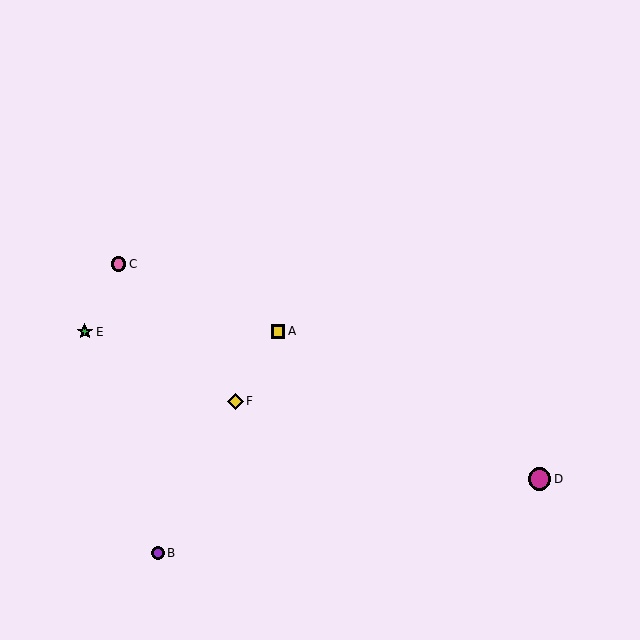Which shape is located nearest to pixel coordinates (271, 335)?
The yellow square (labeled A) at (278, 331) is nearest to that location.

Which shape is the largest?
The magenta circle (labeled D) is the largest.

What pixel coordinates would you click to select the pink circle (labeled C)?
Click at (119, 264) to select the pink circle C.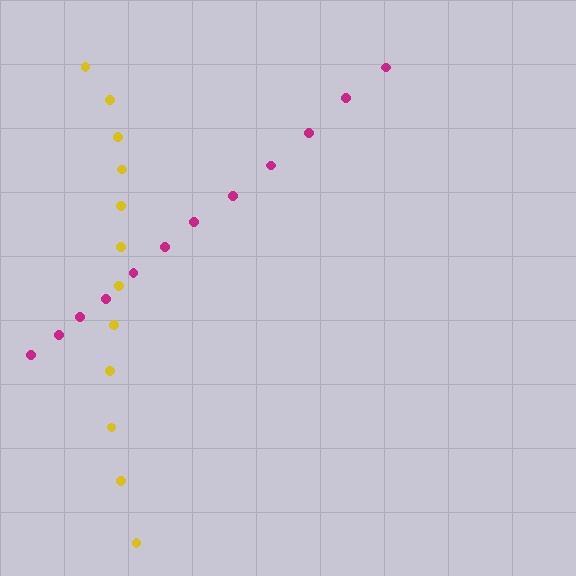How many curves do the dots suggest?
There are 2 distinct paths.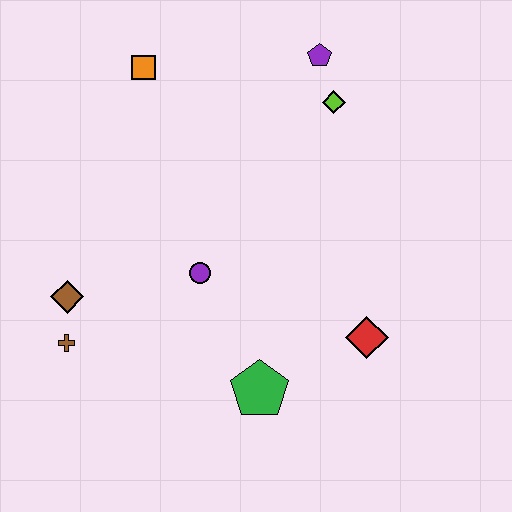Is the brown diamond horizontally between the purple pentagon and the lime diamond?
No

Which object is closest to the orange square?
The purple pentagon is closest to the orange square.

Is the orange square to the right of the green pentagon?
No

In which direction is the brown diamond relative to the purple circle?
The brown diamond is to the left of the purple circle.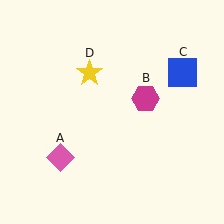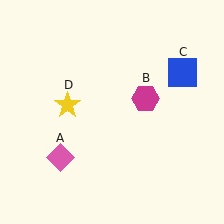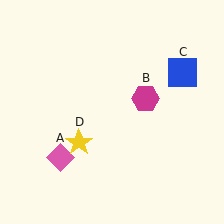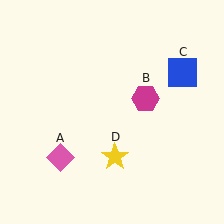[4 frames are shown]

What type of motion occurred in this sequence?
The yellow star (object D) rotated counterclockwise around the center of the scene.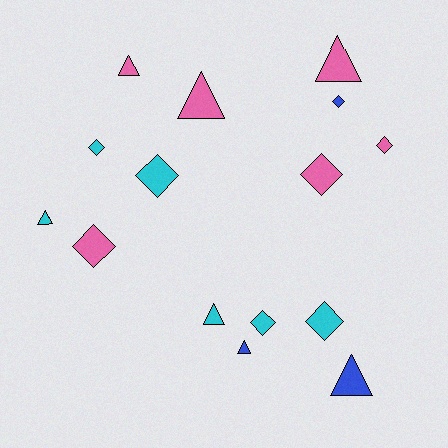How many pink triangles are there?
There are 3 pink triangles.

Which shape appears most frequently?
Diamond, with 8 objects.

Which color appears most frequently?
Pink, with 6 objects.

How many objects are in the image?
There are 15 objects.